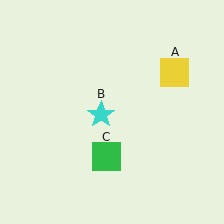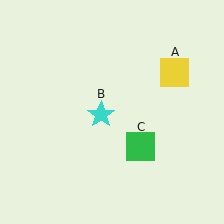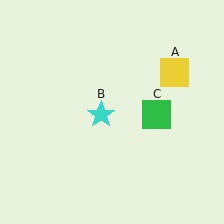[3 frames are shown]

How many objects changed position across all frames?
1 object changed position: green square (object C).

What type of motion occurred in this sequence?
The green square (object C) rotated counterclockwise around the center of the scene.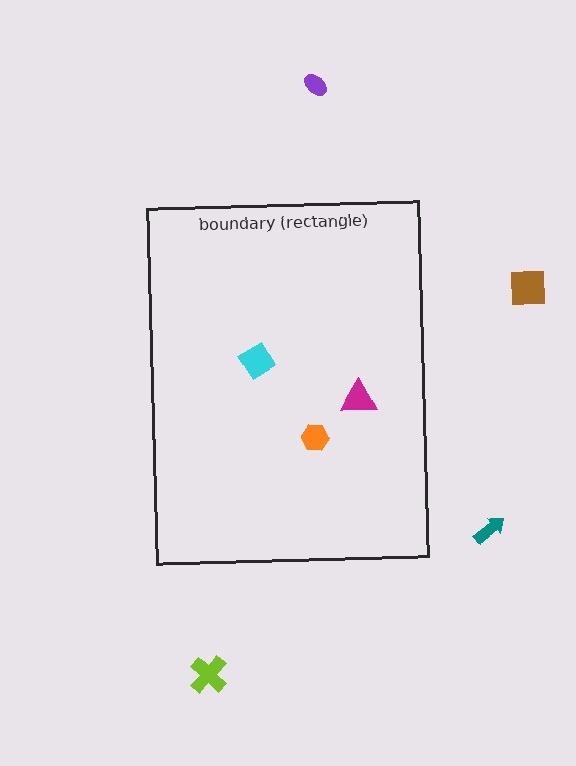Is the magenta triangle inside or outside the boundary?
Inside.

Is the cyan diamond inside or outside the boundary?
Inside.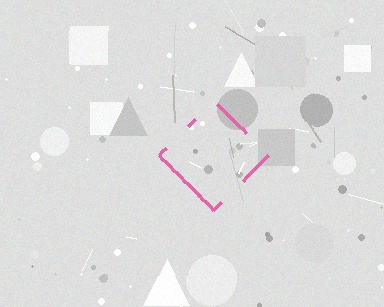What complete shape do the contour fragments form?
The contour fragments form a diamond.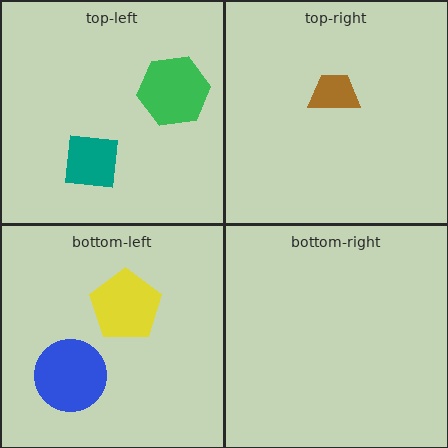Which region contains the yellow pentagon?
The bottom-left region.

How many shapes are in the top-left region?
2.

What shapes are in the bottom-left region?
The blue circle, the yellow pentagon.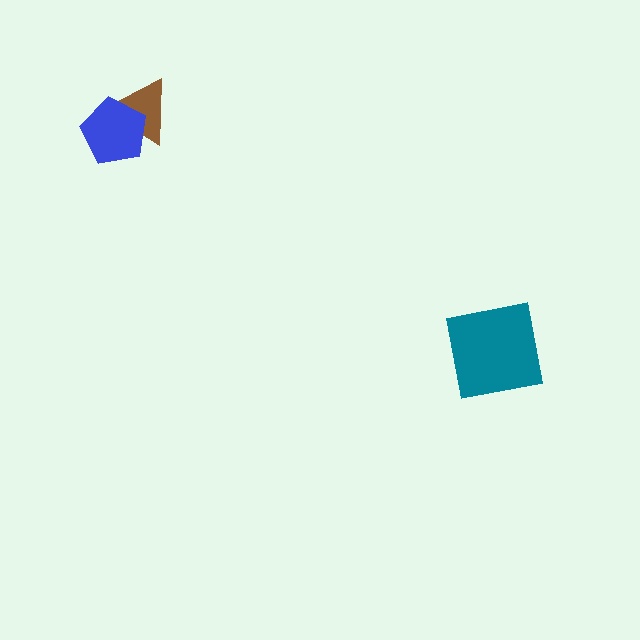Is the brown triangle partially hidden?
Yes, it is partially covered by another shape.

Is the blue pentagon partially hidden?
No, no other shape covers it.